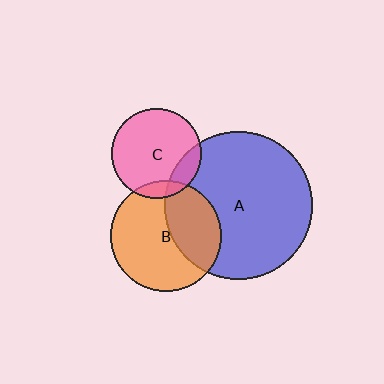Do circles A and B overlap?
Yes.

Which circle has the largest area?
Circle A (blue).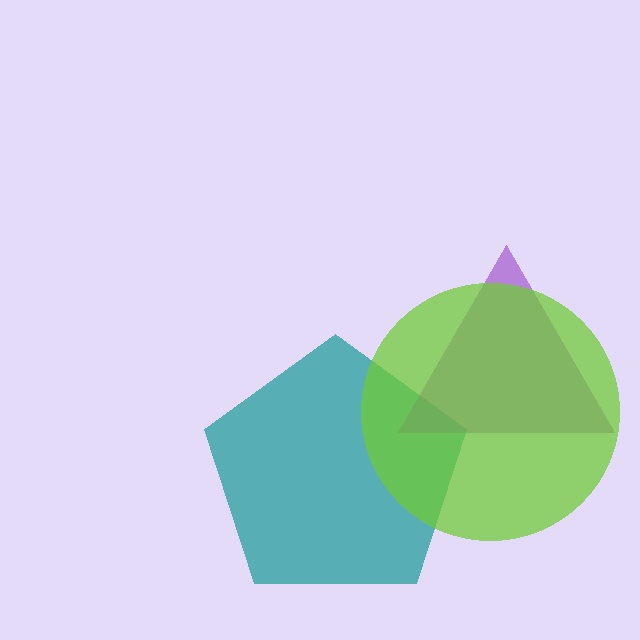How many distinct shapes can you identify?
There are 3 distinct shapes: a teal pentagon, a purple triangle, a lime circle.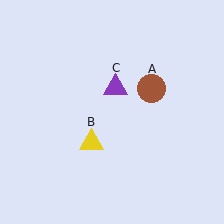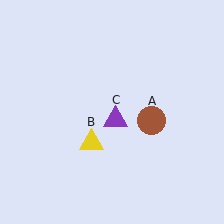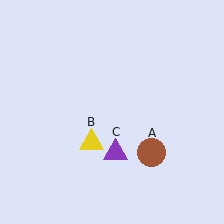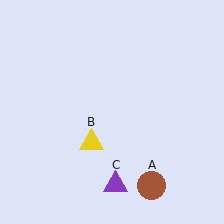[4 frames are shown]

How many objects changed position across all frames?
2 objects changed position: brown circle (object A), purple triangle (object C).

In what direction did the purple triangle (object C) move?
The purple triangle (object C) moved down.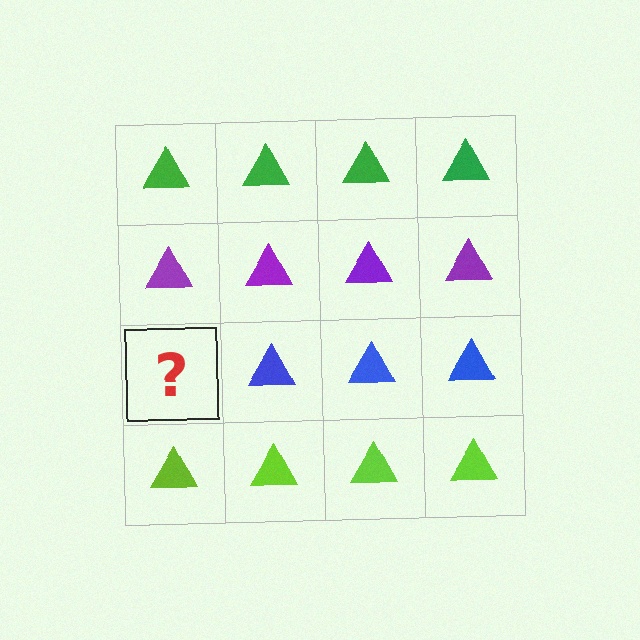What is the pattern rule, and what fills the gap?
The rule is that each row has a consistent color. The gap should be filled with a blue triangle.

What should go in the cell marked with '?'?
The missing cell should contain a blue triangle.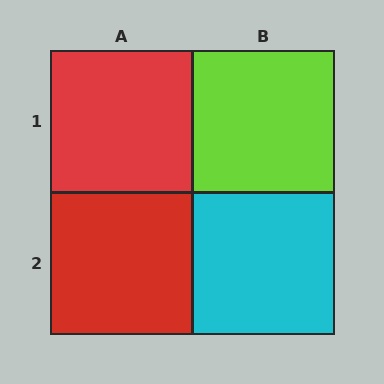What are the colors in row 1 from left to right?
Red, lime.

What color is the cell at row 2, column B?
Cyan.